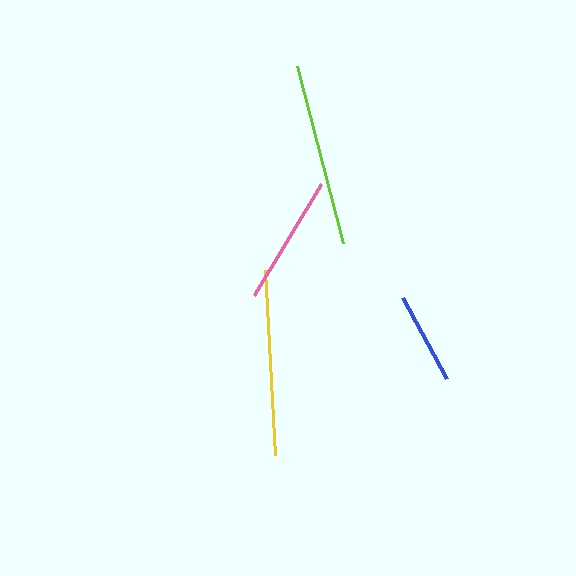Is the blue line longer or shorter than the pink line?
The pink line is longer than the blue line.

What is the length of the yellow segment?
The yellow segment is approximately 185 pixels long.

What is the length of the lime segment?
The lime segment is approximately 183 pixels long.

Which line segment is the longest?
The yellow line is the longest at approximately 185 pixels.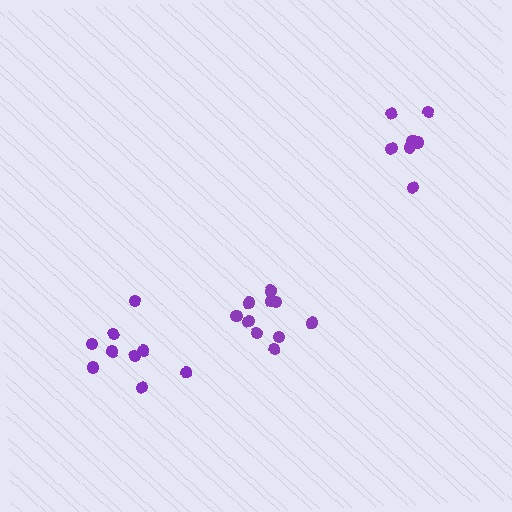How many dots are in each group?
Group 1: 7 dots, Group 2: 10 dots, Group 3: 9 dots (26 total).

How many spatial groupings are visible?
There are 3 spatial groupings.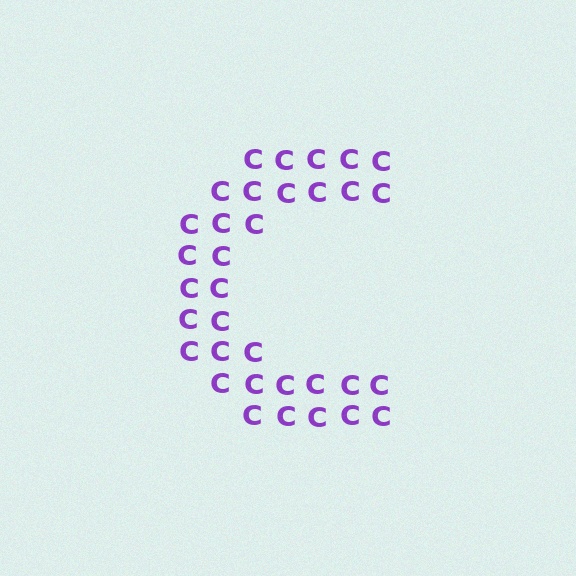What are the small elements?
The small elements are letter C's.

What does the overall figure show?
The overall figure shows the letter C.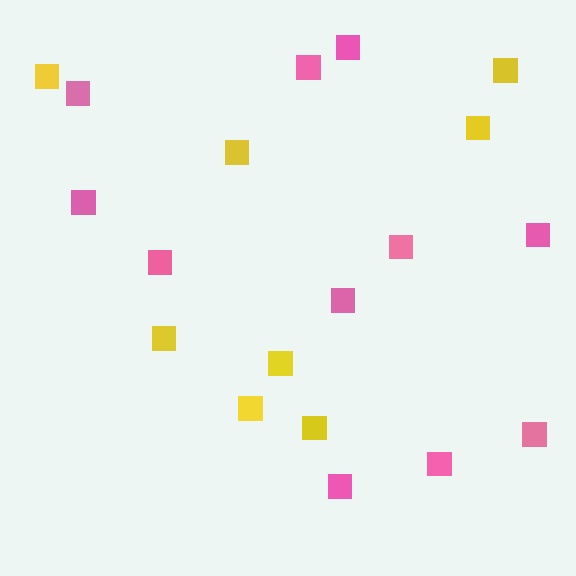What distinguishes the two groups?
There are 2 groups: one group of pink squares (11) and one group of yellow squares (8).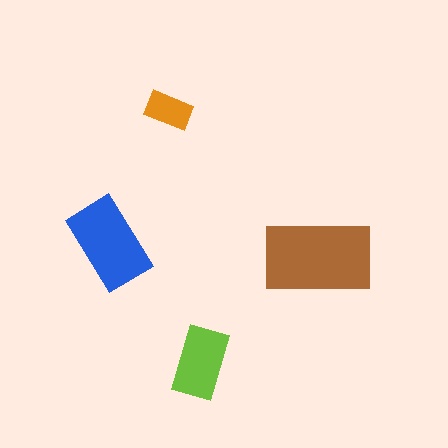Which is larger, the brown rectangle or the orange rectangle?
The brown one.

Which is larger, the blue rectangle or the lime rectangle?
The blue one.